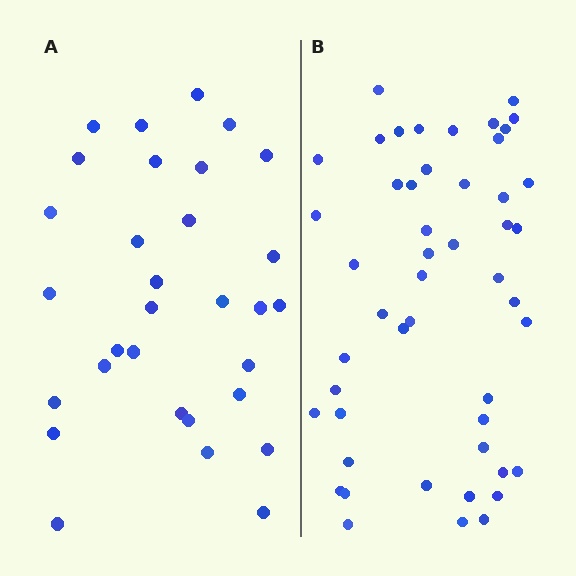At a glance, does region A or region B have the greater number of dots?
Region B (the right region) has more dots.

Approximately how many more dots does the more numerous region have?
Region B has approximately 20 more dots than region A.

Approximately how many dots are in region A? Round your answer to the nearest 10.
About 30 dots. (The exact count is 31, which rounds to 30.)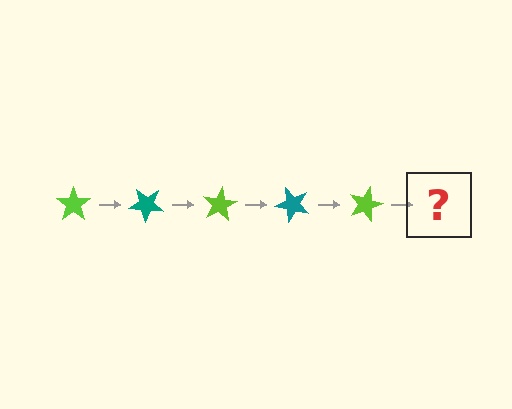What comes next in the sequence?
The next element should be a teal star, rotated 200 degrees from the start.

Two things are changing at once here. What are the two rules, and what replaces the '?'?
The two rules are that it rotates 40 degrees each step and the color cycles through lime and teal. The '?' should be a teal star, rotated 200 degrees from the start.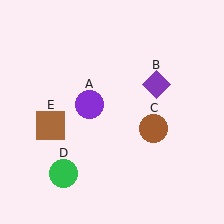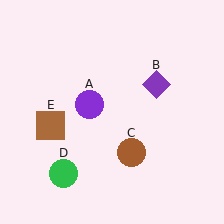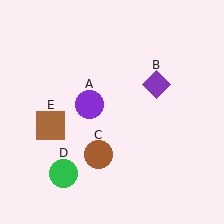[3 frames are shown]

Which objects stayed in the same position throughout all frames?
Purple circle (object A) and purple diamond (object B) and green circle (object D) and brown square (object E) remained stationary.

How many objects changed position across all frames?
1 object changed position: brown circle (object C).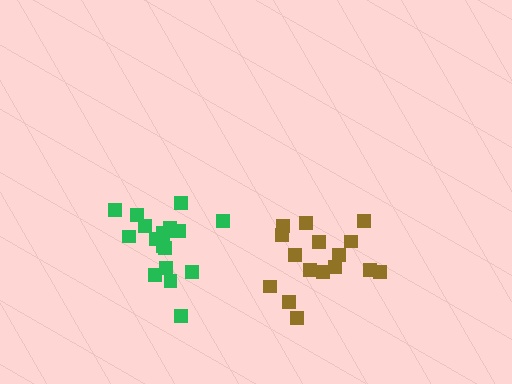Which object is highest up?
The green cluster is topmost.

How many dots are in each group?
Group 1: 20 dots, Group 2: 16 dots (36 total).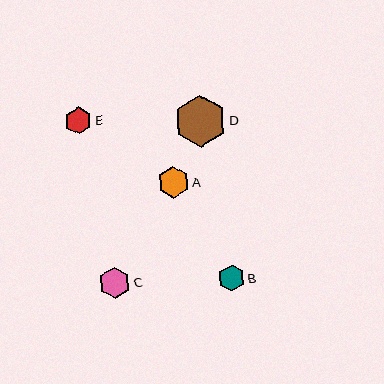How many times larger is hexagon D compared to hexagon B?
Hexagon D is approximately 1.9 times the size of hexagon B.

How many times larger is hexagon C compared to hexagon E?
Hexagon C is approximately 1.1 times the size of hexagon E.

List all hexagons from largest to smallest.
From largest to smallest: D, A, C, E, B.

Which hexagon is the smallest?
Hexagon B is the smallest with a size of approximately 27 pixels.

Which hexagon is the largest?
Hexagon D is the largest with a size of approximately 51 pixels.